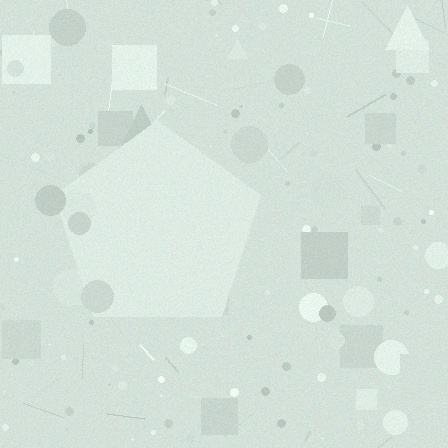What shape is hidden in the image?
A pentagon is hidden in the image.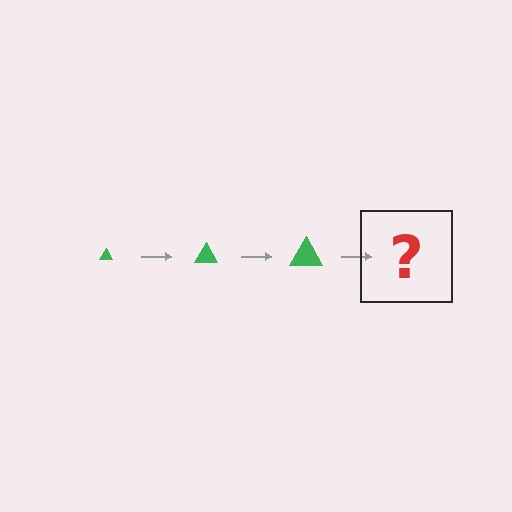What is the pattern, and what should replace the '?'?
The pattern is that the triangle gets progressively larger each step. The '?' should be a green triangle, larger than the previous one.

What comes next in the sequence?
The next element should be a green triangle, larger than the previous one.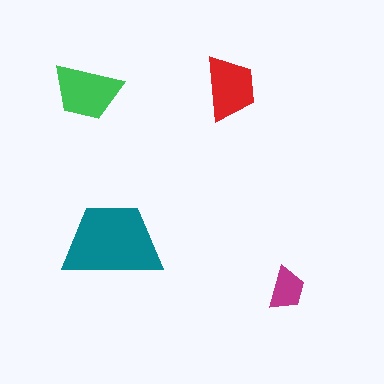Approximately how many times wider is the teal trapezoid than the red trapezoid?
About 1.5 times wider.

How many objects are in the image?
There are 4 objects in the image.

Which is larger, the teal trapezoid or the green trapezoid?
The teal one.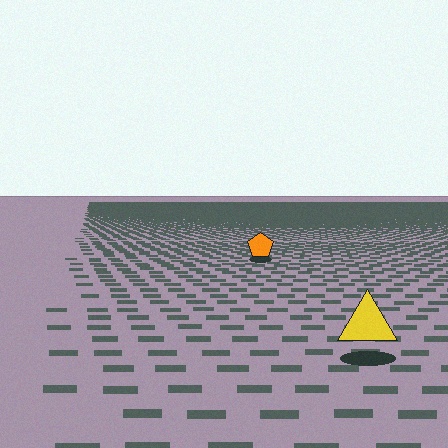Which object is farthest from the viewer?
The orange pentagon is farthest from the viewer. It appears smaller and the ground texture around it is denser.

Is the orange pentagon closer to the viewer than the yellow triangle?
No. The yellow triangle is closer — you can tell from the texture gradient: the ground texture is coarser near it.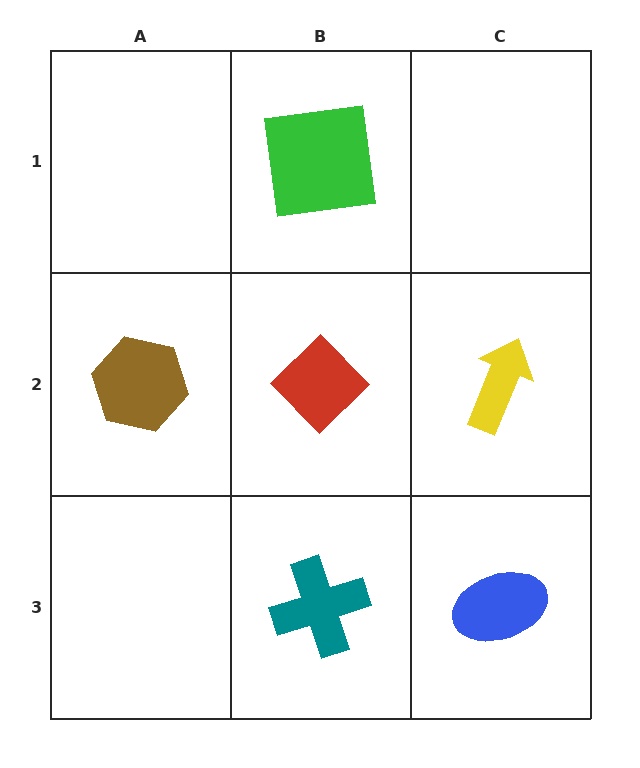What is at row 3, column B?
A teal cross.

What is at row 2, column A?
A brown hexagon.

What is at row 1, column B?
A green square.